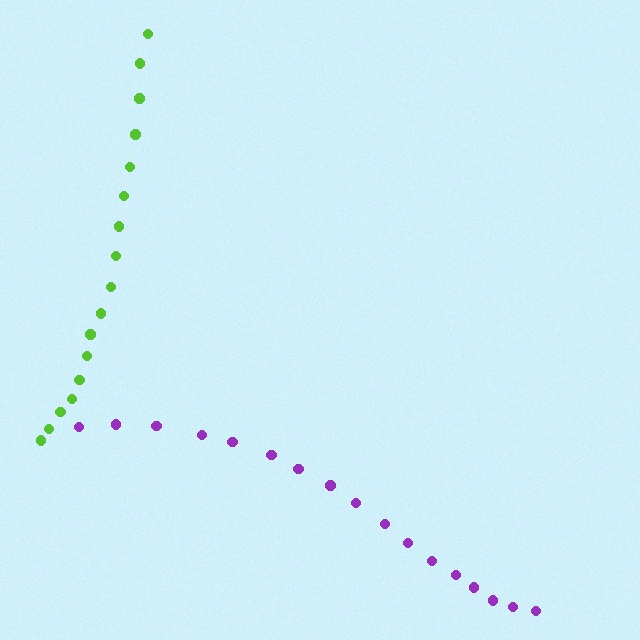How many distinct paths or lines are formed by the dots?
There are 2 distinct paths.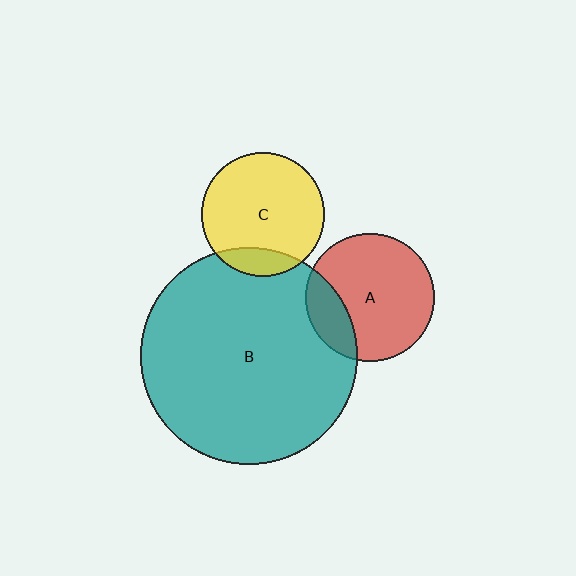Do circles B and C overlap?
Yes.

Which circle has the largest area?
Circle B (teal).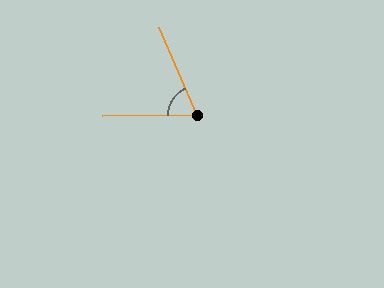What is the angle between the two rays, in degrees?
Approximately 67 degrees.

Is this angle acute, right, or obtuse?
It is acute.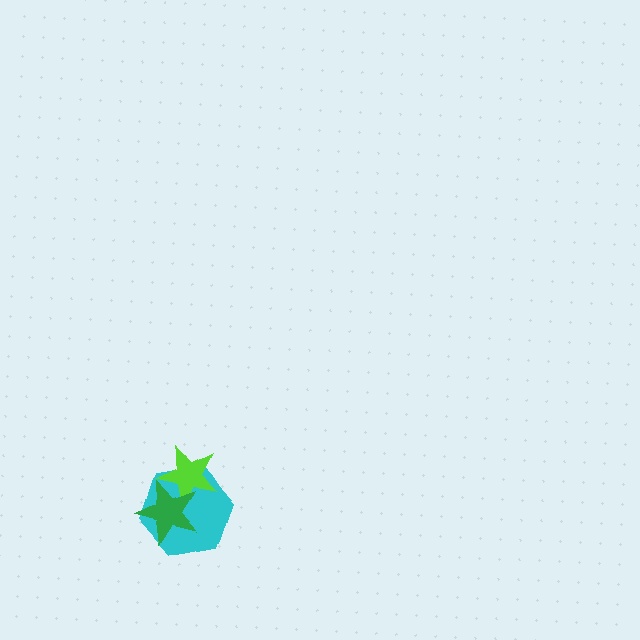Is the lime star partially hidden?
Yes, it is partially covered by another shape.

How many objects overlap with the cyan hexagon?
2 objects overlap with the cyan hexagon.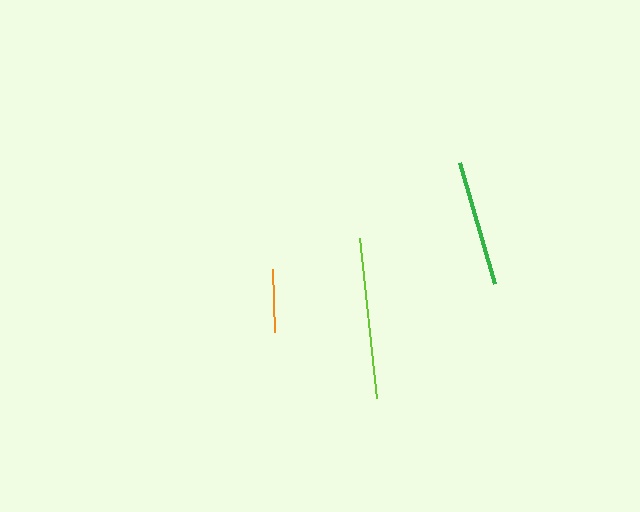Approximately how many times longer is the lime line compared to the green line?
The lime line is approximately 1.3 times the length of the green line.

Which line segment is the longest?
The lime line is the longest at approximately 161 pixels.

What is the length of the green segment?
The green segment is approximately 125 pixels long.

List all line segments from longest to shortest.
From longest to shortest: lime, green, orange.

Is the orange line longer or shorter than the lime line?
The lime line is longer than the orange line.